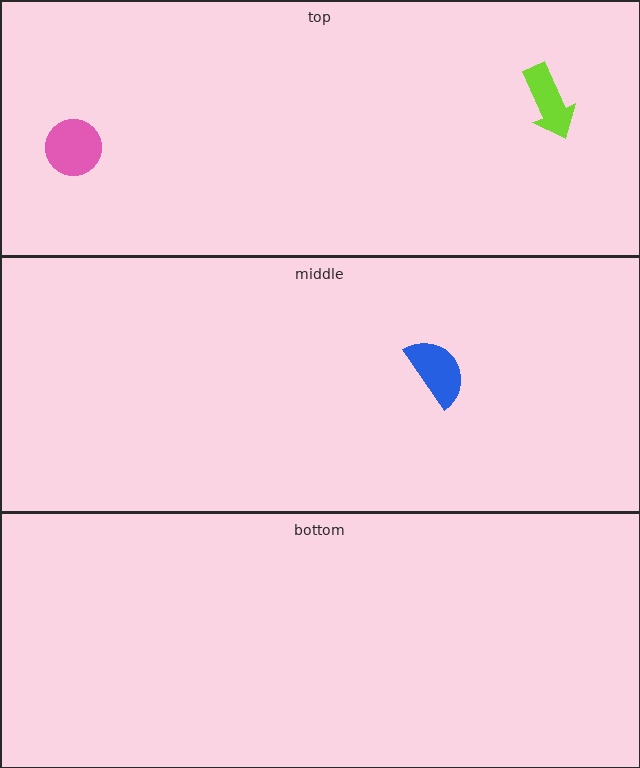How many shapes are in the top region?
2.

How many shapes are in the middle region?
1.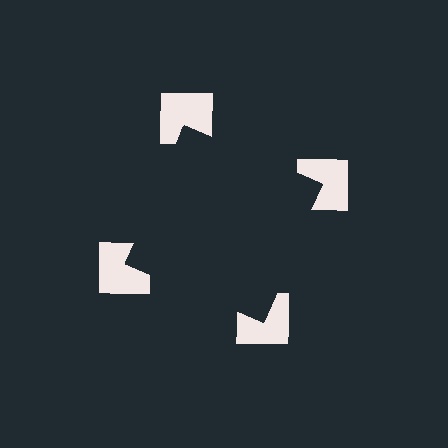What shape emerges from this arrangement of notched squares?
An illusory square — its edges are inferred from the aligned wedge cuts in the notched squares, not physically drawn.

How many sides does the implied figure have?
4 sides.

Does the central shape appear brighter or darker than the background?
It typically appears slightly darker than the background, even though no actual brightness change is drawn.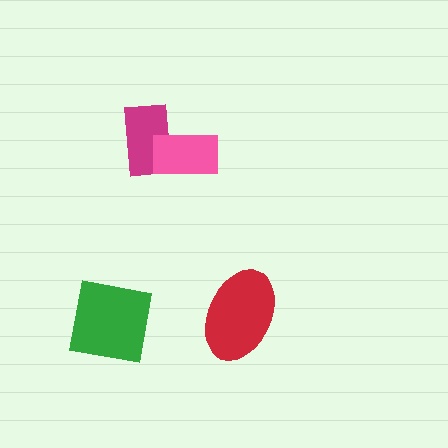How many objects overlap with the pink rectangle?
1 object overlaps with the pink rectangle.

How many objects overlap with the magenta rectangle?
1 object overlaps with the magenta rectangle.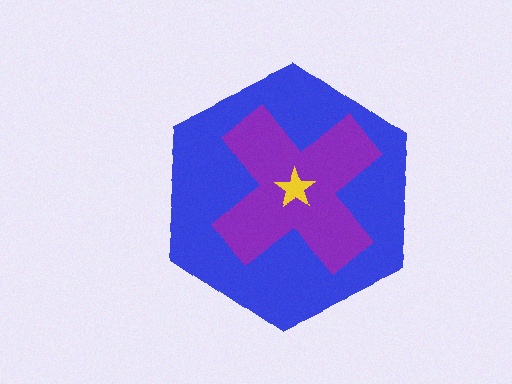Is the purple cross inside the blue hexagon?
Yes.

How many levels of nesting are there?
3.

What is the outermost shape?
The blue hexagon.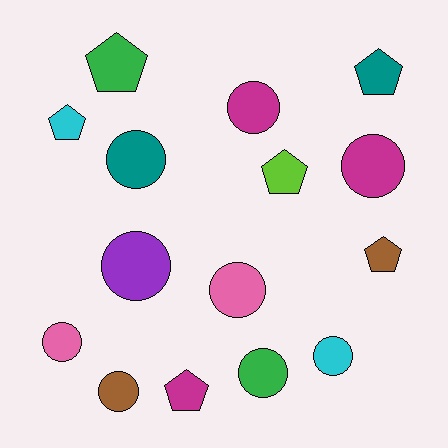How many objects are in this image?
There are 15 objects.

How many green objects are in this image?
There are 2 green objects.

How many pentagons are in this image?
There are 6 pentagons.